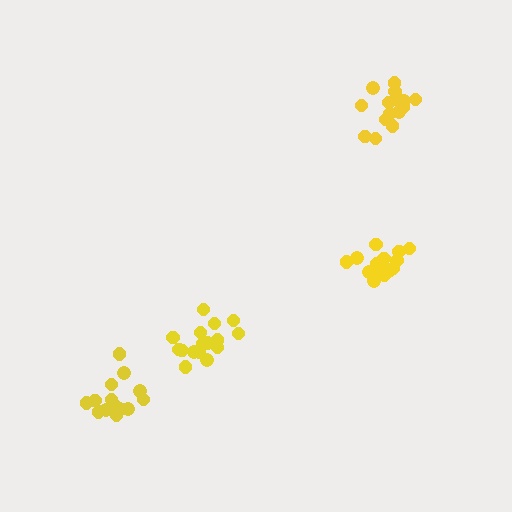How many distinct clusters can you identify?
There are 4 distinct clusters.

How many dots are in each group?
Group 1: 16 dots, Group 2: 15 dots, Group 3: 16 dots, Group 4: 16 dots (63 total).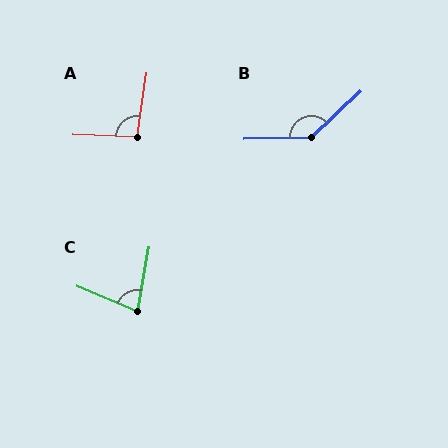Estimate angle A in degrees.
Approximately 96 degrees.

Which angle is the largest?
B, at approximately 138 degrees.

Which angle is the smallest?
C, at approximately 78 degrees.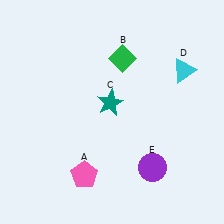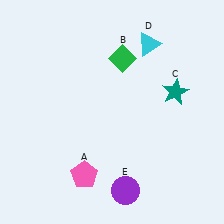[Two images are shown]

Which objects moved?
The objects that moved are: the teal star (C), the cyan triangle (D), the purple circle (E).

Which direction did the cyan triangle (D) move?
The cyan triangle (D) moved left.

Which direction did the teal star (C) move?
The teal star (C) moved right.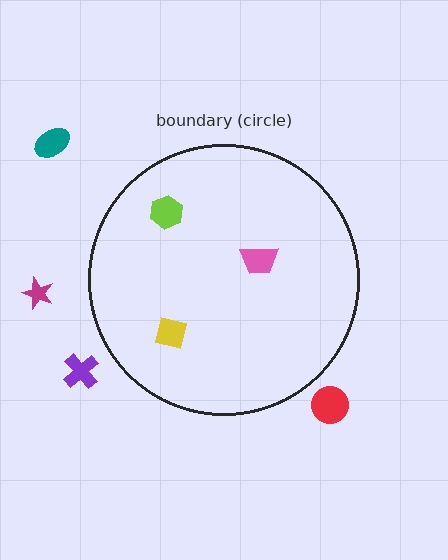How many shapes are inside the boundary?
3 inside, 4 outside.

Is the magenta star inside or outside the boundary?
Outside.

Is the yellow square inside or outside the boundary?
Inside.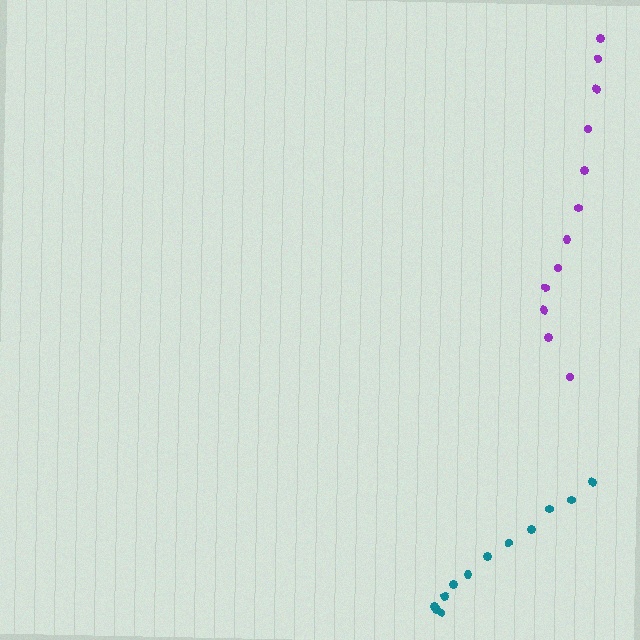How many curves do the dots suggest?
There are 2 distinct paths.